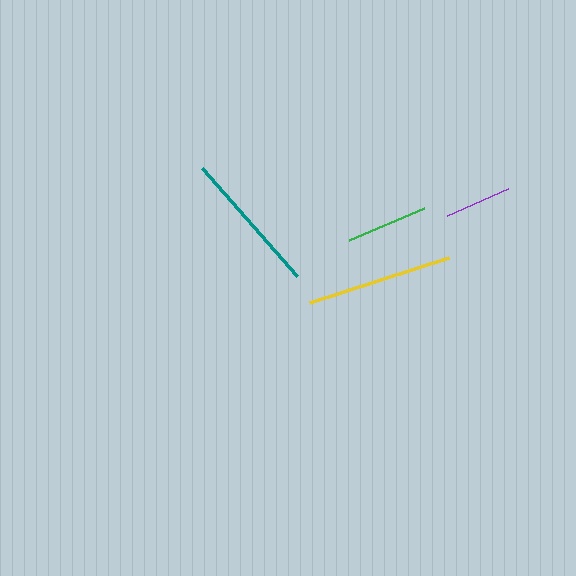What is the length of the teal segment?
The teal segment is approximately 144 pixels long.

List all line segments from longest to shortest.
From longest to shortest: yellow, teal, green, purple.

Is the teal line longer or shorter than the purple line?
The teal line is longer than the purple line.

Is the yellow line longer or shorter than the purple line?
The yellow line is longer than the purple line.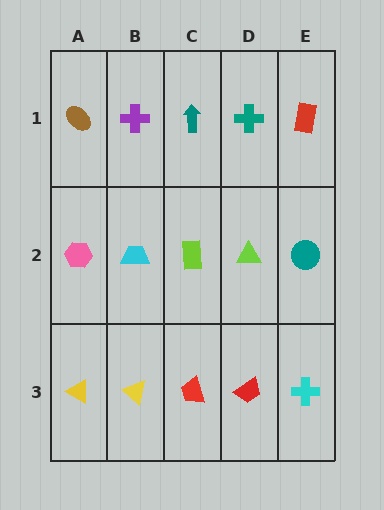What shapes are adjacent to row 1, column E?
A teal circle (row 2, column E), a teal cross (row 1, column D).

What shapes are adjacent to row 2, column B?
A purple cross (row 1, column B), a yellow triangle (row 3, column B), a pink hexagon (row 2, column A), a lime rectangle (row 2, column C).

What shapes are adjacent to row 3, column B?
A cyan trapezoid (row 2, column B), a yellow triangle (row 3, column A), a red trapezoid (row 3, column C).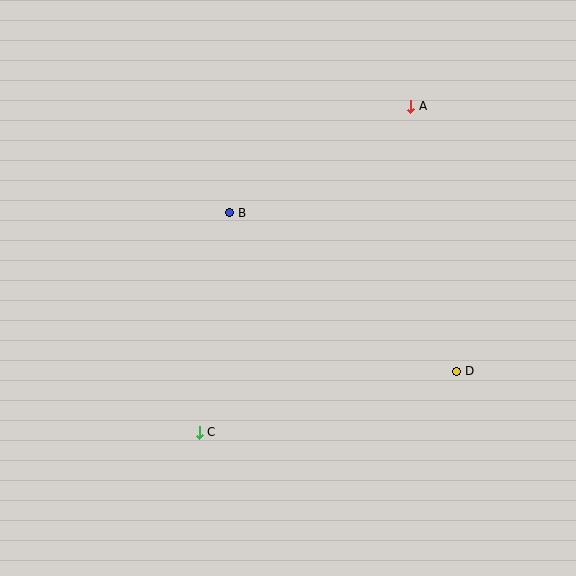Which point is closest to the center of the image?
Point B at (230, 213) is closest to the center.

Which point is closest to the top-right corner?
Point A is closest to the top-right corner.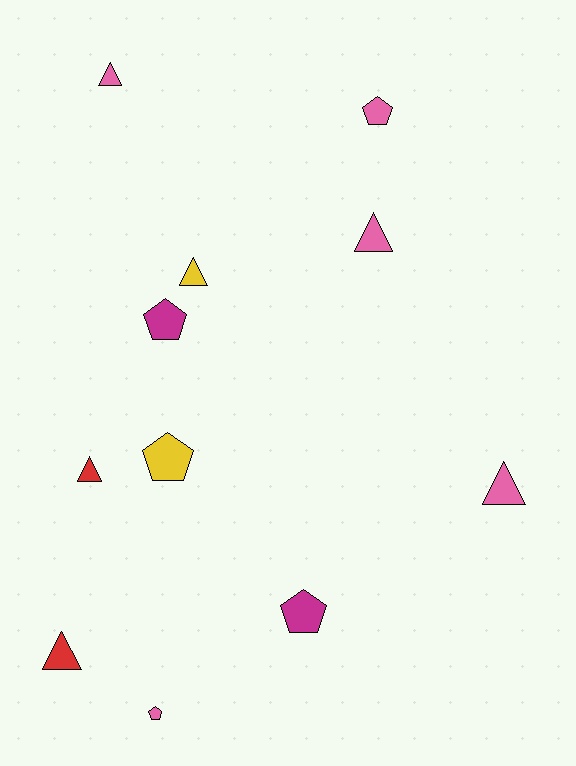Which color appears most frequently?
Pink, with 5 objects.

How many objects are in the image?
There are 11 objects.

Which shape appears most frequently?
Triangle, with 6 objects.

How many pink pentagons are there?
There are 2 pink pentagons.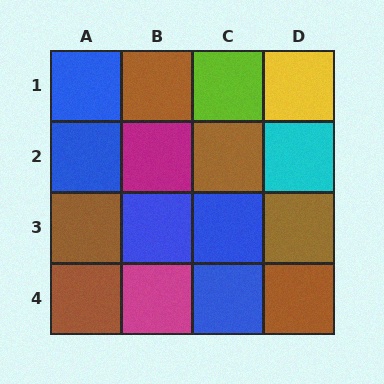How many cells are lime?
1 cell is lime.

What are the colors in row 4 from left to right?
Brown, magenta, blue, brown.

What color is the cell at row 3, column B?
Blue.